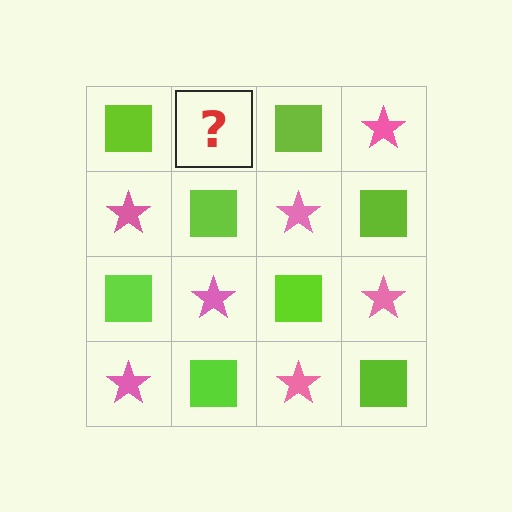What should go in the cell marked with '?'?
The missing cell should contain a pink star.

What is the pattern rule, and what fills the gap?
The rule is that it alternates lime square and pink star in a checkerboard pattern. The gap should be filled with a pink star.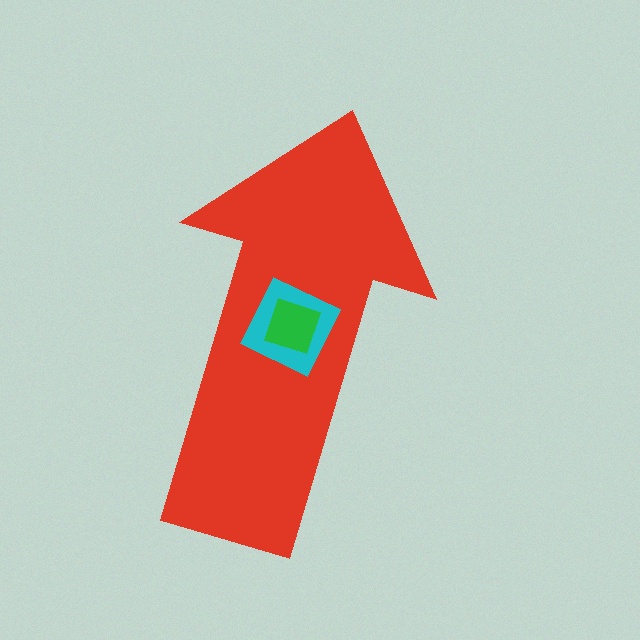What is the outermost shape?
The red arrow.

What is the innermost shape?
The green square.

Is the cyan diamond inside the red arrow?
Yes.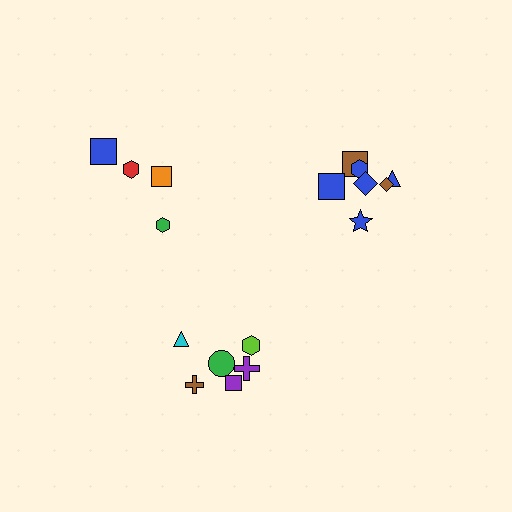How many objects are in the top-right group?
There are 7 objects.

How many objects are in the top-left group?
There are 4 objects.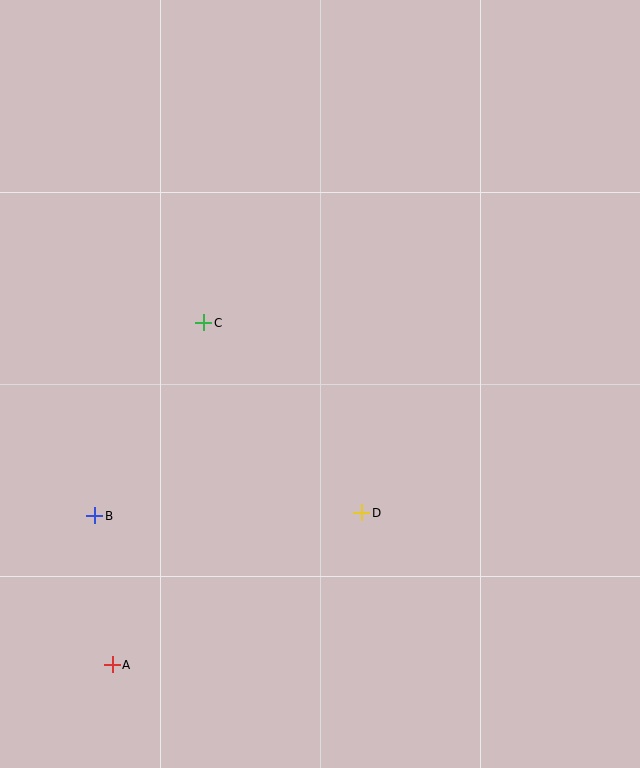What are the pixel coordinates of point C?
Point C is at (203, 323).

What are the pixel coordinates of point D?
Point D is at (362, 513).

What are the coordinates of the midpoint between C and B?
The midpoint between C and B is at (149, 419).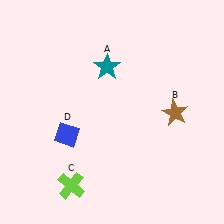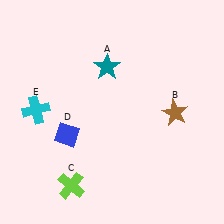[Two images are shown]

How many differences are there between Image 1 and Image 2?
There is 1 difference between the two images.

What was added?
A cyan cross (E) was added in Image 2.